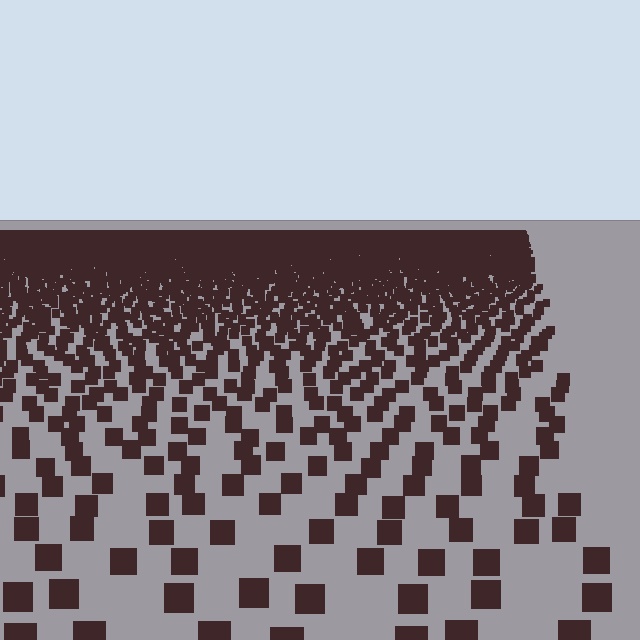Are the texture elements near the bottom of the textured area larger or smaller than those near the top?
Larger. Near the bottom, elements are closer to the viewer and appear at a bigger on-screen size.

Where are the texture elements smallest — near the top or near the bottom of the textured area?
Near the top.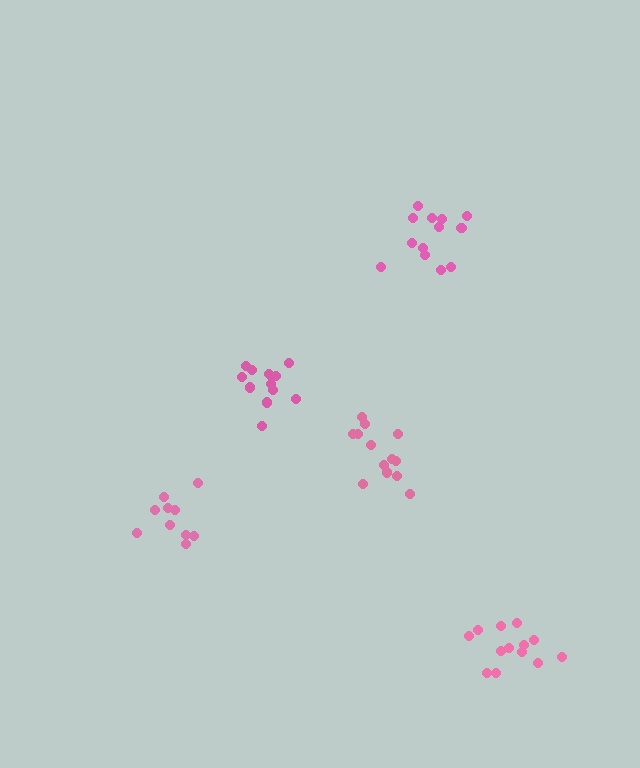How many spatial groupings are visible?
There are 5 spatial groupings.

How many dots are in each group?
Group 1: 13 dots, Group 2: 10 dots, Group 3: 13 dots, Group 4: 13 dots, Group 5: 13 dots (62 total).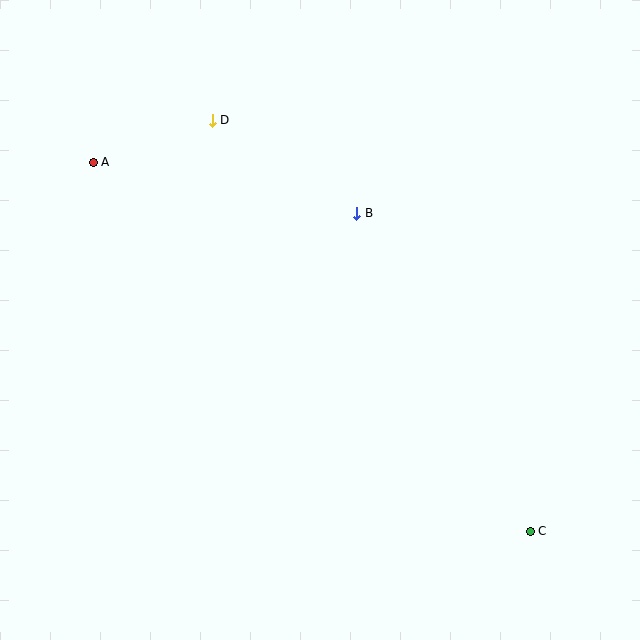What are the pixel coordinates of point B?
Point B is at (357, 213).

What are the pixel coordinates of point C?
Point C is at (530, 531).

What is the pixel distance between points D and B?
The distance between D and B is 172 pixels.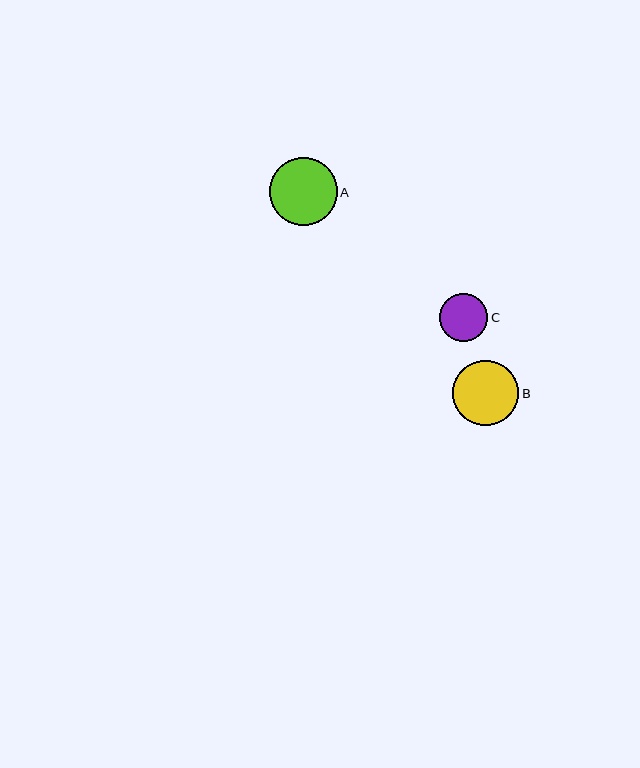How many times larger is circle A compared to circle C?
Circle A is approximately 1.4 times the size of circle C.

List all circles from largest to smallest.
From largest to smallest: A, B, C.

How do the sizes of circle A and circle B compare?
Circle A and circle B are approximately the same size.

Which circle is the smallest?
Circle C is the smallest with a size of approximately 48 pixels.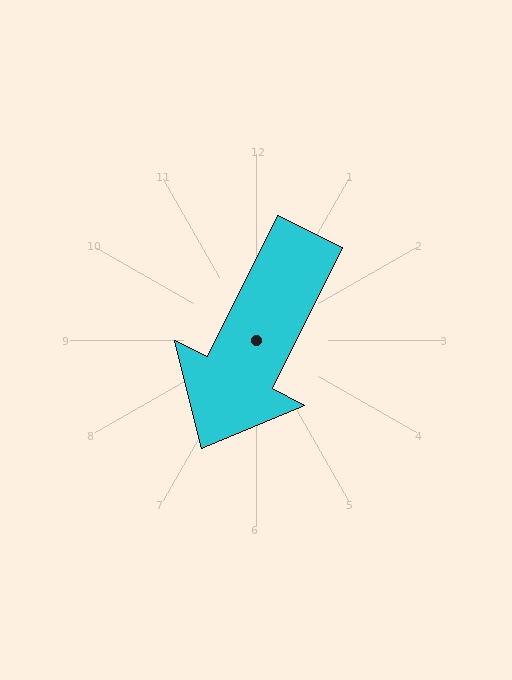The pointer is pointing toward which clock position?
Roughly 7 o'clock.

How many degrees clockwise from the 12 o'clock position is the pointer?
Approximately 207 degrees.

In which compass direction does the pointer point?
Southwest.